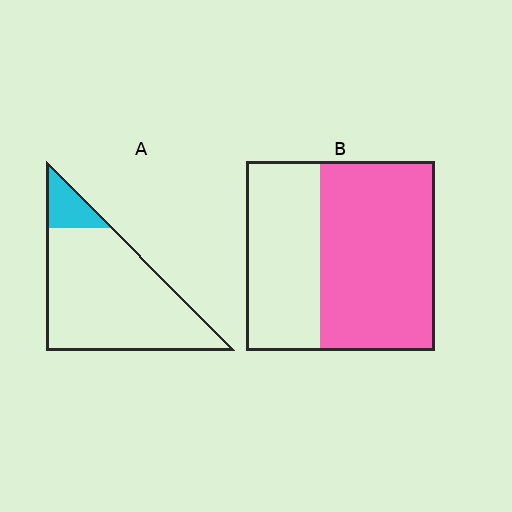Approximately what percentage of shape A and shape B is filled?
A is approximately 15% and B is approximately 60%.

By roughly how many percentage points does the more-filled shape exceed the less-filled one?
By roughly 50 percentage points (B over A).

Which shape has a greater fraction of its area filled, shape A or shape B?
Shape B.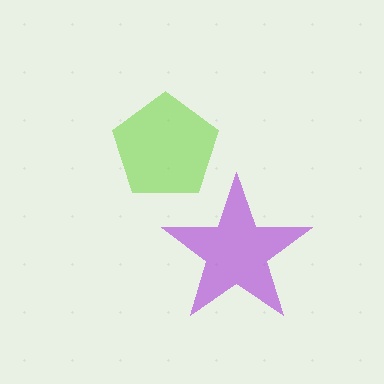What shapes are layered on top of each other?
The layered shapes are: a purple star, a lime pentagon.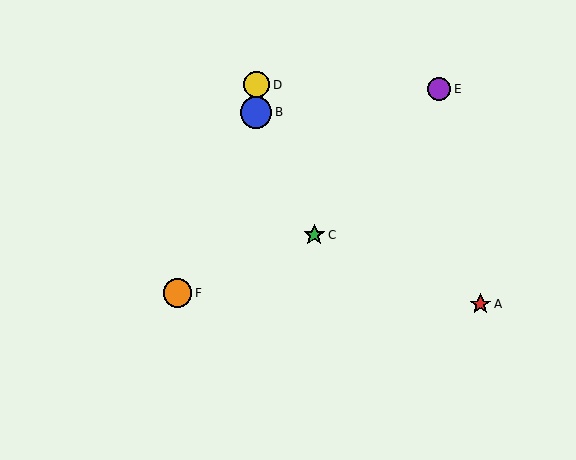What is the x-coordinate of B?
Object B is at x≈256.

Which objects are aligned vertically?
Objects B, D are aligned vertically.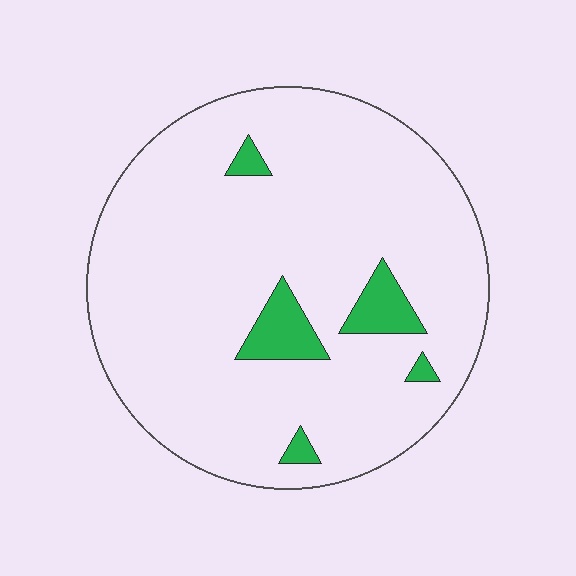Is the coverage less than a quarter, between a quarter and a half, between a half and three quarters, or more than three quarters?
Less than a quarter.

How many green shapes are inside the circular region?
5.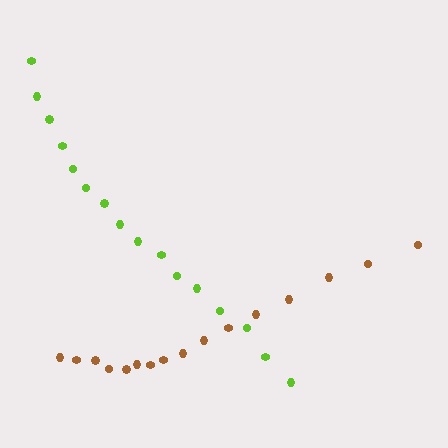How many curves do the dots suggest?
There are 2 distinct paths.